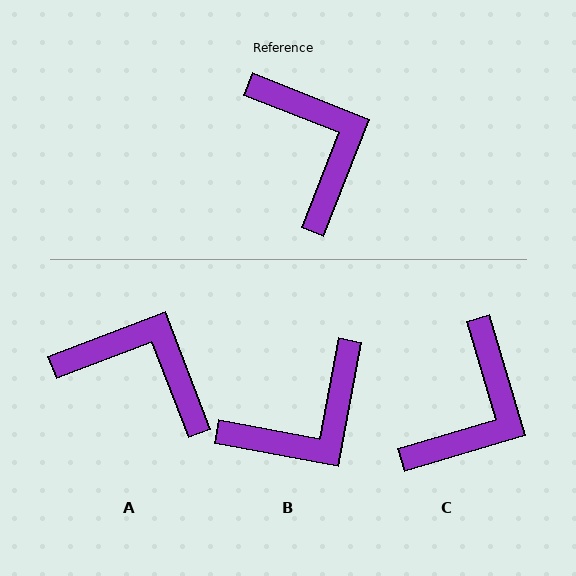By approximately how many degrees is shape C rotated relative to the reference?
Approximately 52 degrees clockwise.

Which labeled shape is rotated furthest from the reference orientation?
B, about 79 degrees away.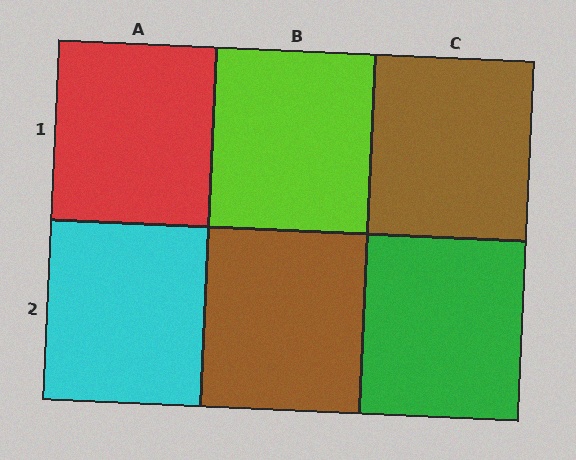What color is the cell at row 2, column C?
Green.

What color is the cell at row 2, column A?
Cyan.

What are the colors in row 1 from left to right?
Red, lime, brown.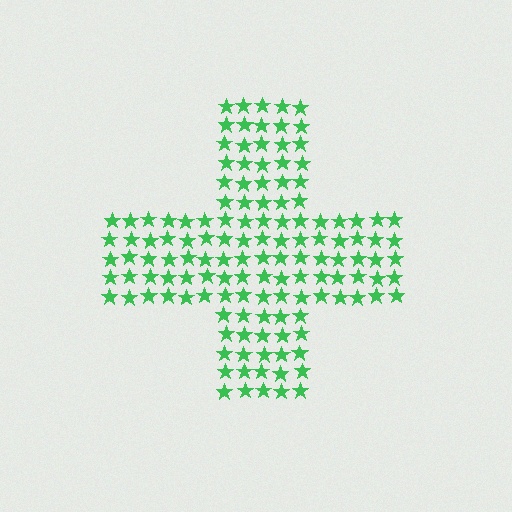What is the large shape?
The large shape is a cross.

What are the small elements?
The small elements are stars.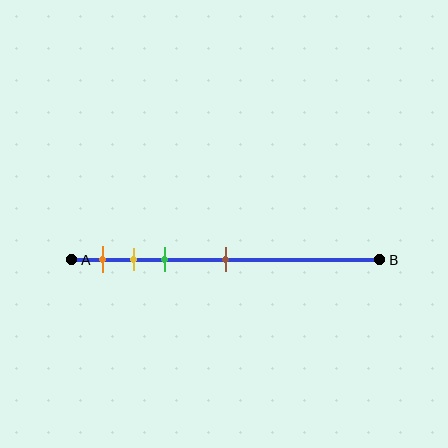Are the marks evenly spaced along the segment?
No, the marks are not evenly spaced.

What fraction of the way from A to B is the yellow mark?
The yellow mark is approximately 20% (0.2) of the way from A to B.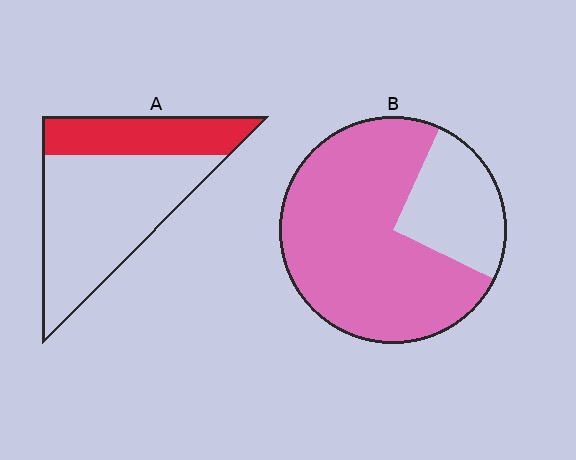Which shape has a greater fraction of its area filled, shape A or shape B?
Shape B.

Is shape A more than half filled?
No.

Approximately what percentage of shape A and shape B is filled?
A is approximately 30% and B is approximately 75%.